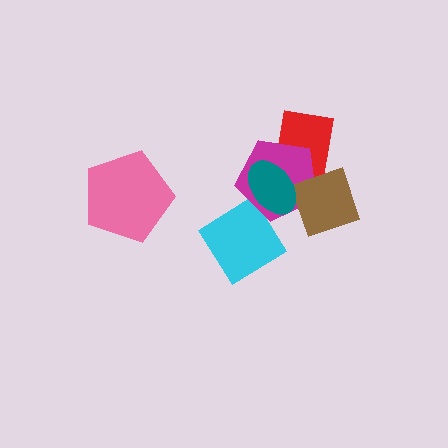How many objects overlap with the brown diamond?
3 objects overlap with the brown diamond.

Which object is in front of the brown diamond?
The teal ellipse is in front of the brown diamond.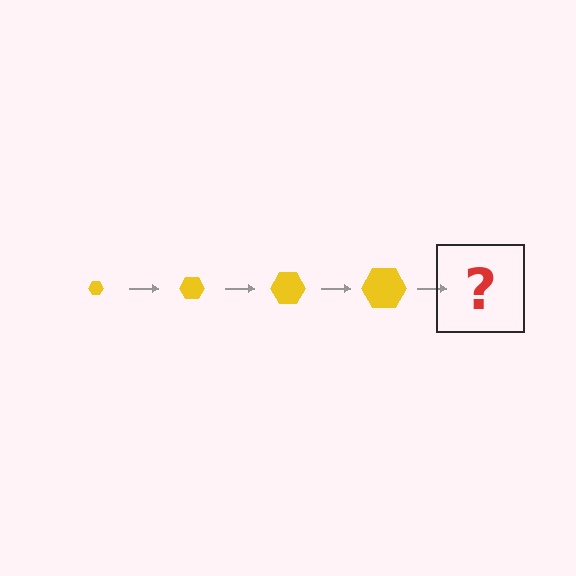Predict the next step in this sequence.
The next step is a yellow hexagon, larger than the previous one.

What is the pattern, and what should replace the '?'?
The pattern is that the hexagon gets progressively larger each step. The '?' should be a yellow hexagon, larger than the previous one.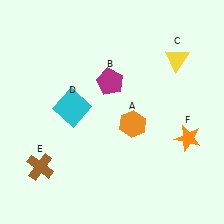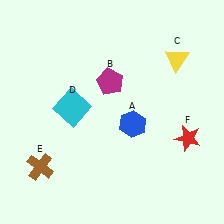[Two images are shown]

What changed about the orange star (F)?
In Image 1, F is orange. In Image 2, it changed to red.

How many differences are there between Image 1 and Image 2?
There are 2 differences between the two images.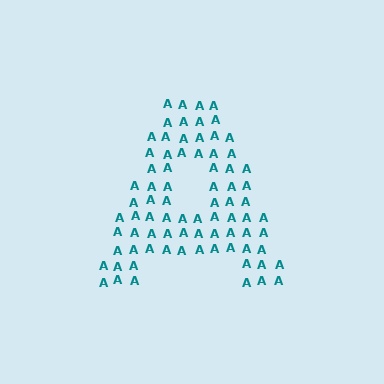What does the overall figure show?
The overall figure shows the letter A.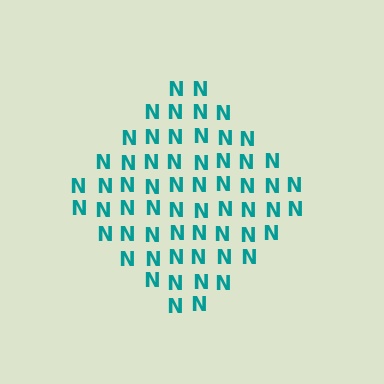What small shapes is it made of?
It is made of small letter N's.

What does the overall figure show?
The overall figure shows a diamond.